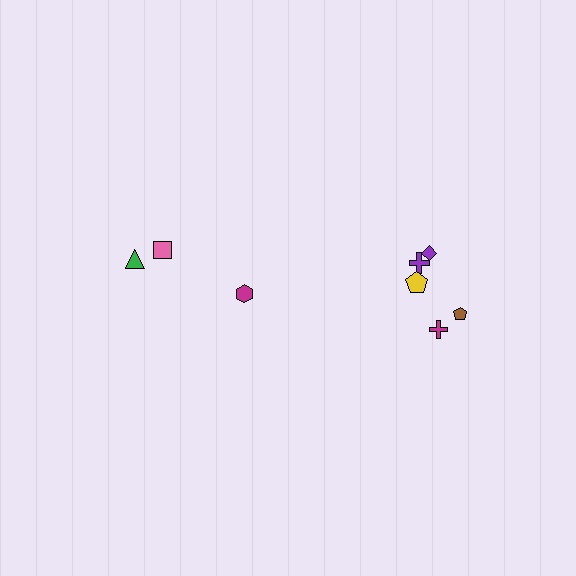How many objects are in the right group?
There are 5 objects.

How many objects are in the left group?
There are 3 objects.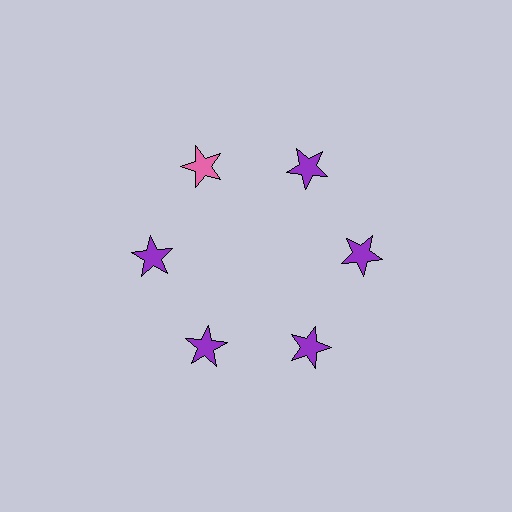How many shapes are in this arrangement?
There are 6 shapes arranged in a ring pattern.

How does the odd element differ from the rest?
It has a different color: pink instead of purple.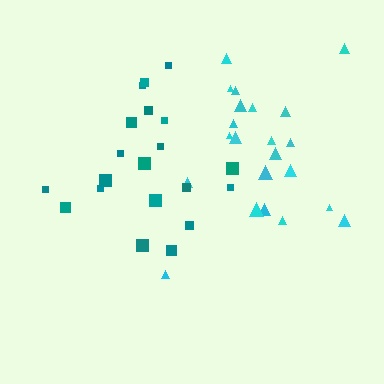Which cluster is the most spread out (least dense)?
Teal.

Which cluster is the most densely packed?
Cyan.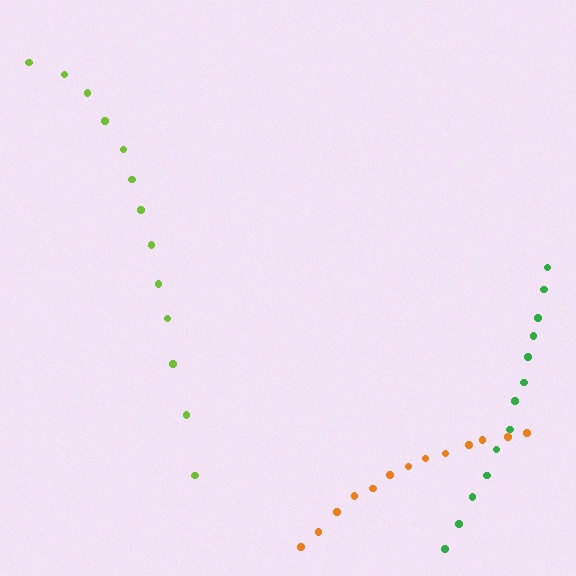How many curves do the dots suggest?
There are 3 distinct paths.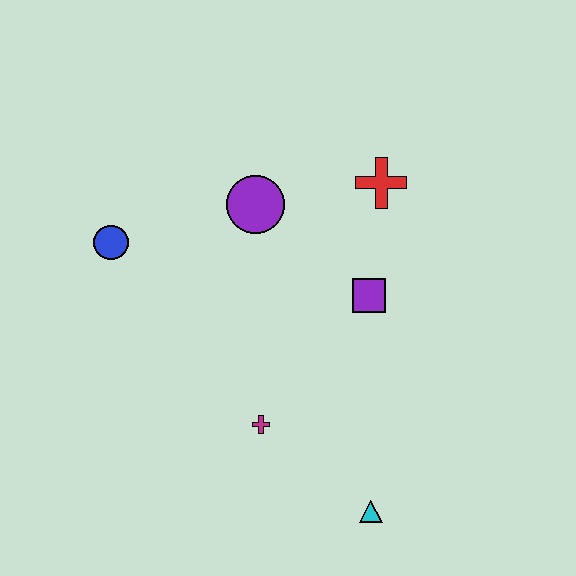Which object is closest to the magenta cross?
The cyan triangle is closest to the magenta cross.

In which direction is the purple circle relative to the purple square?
The purple circle is to the left of the purple square.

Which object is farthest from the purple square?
The blue circle is farthest from the purple square.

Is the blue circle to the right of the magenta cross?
No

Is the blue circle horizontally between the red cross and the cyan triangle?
No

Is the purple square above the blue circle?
No